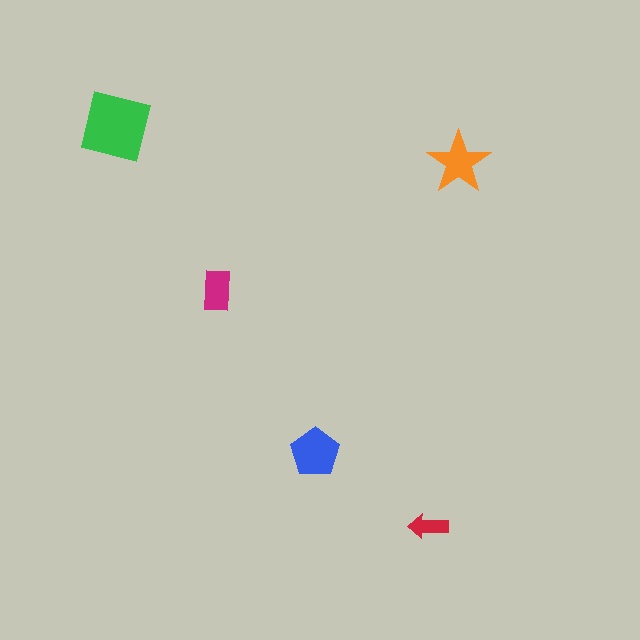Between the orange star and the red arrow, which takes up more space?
The orange star.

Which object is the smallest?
The red arrow.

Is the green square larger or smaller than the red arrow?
Larger.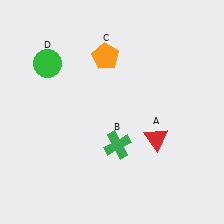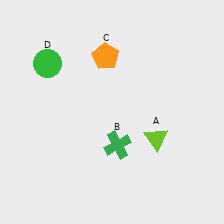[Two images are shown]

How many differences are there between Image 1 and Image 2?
There is 1 difference between the two images.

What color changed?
The triangle (A) changed from red in Image 1 to lime in Image 2.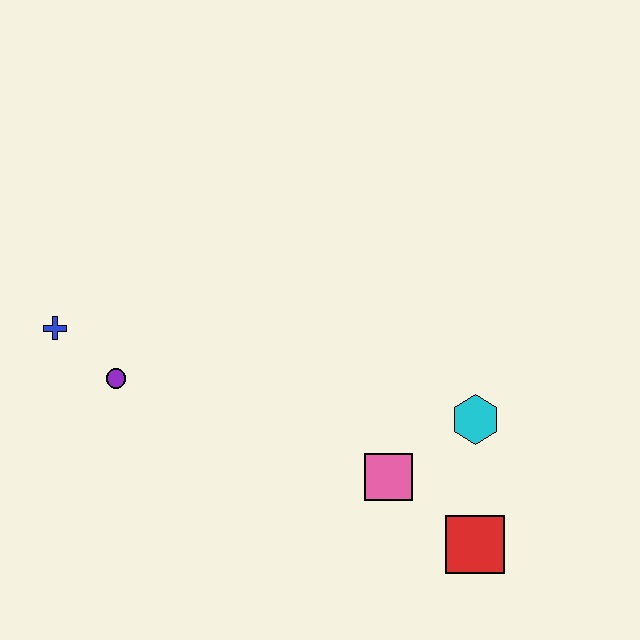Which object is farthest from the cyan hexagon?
The blue cross is farthest from the cyan hexagon.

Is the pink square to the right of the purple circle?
Yes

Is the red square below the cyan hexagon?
Yes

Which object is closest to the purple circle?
The blue cross is closest to the purple circle.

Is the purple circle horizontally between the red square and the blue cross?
Yes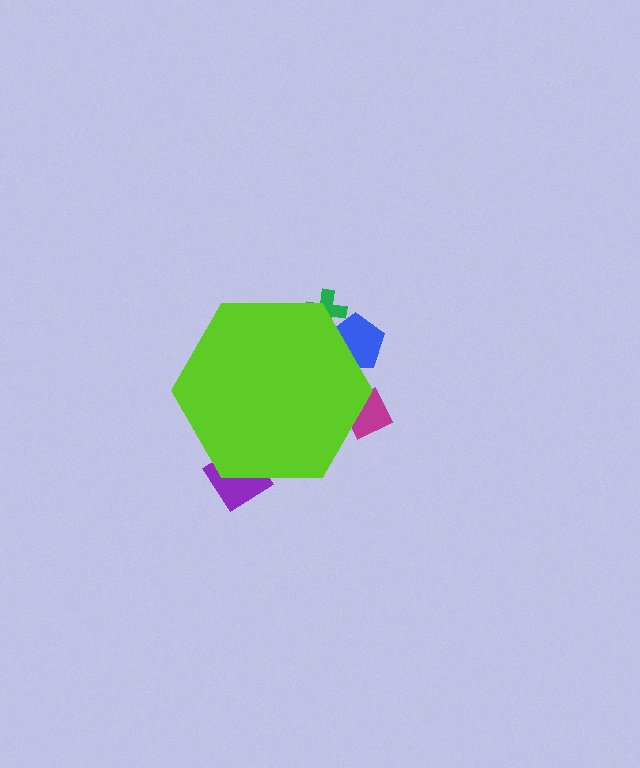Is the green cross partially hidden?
Yes, the green cross is partially hidden behind the lime hexagon.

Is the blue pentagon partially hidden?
Yes, the blue pentagon is partially hidden behind the lime hexagon.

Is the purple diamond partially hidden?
Yes, the purple diamond is partially hidden behind the lime hexagon.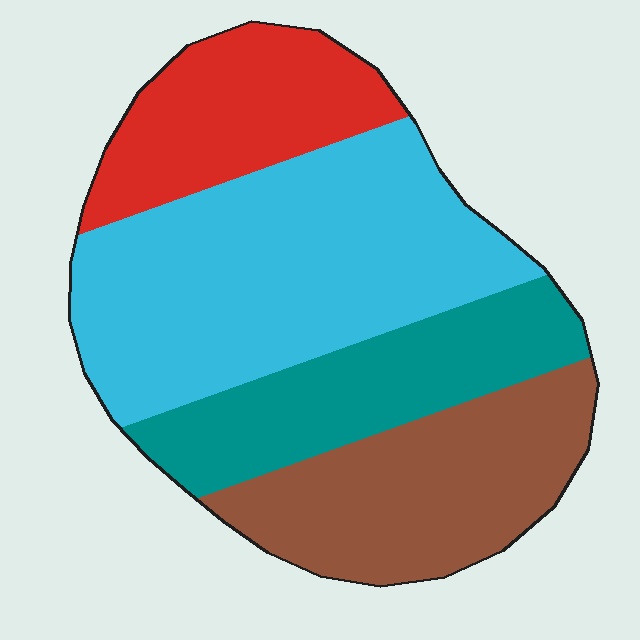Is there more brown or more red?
Brown.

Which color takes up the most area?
Cyan, at roughly 40%.